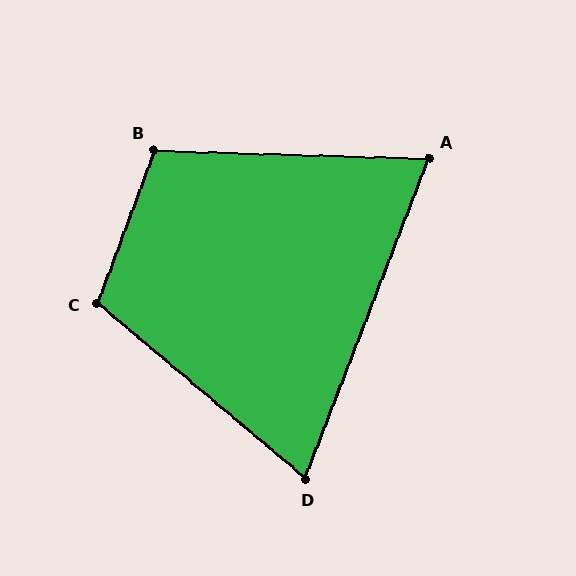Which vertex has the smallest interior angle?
A, at approximately 71 degrees.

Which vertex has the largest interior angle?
C, at approximately 109 degrees.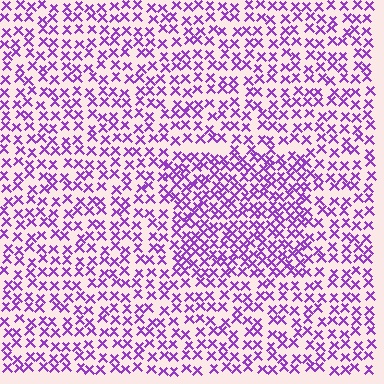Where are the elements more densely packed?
The elements are more densely packed inside the rectangle boundary.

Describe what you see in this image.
The image contains small purple elements arranged at two different densities. A rectangle-shaped region is visible where the elements are more densely packed than the surrounding area.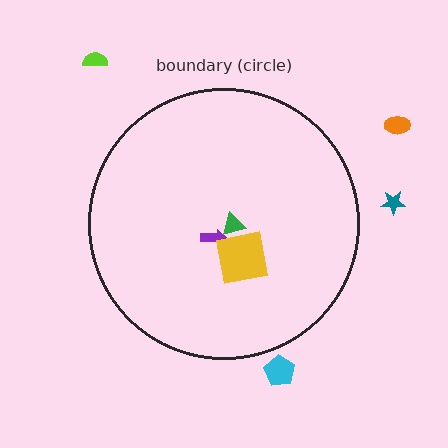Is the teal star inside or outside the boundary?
Outside.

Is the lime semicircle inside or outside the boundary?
Outside.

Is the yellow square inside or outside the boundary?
Inside.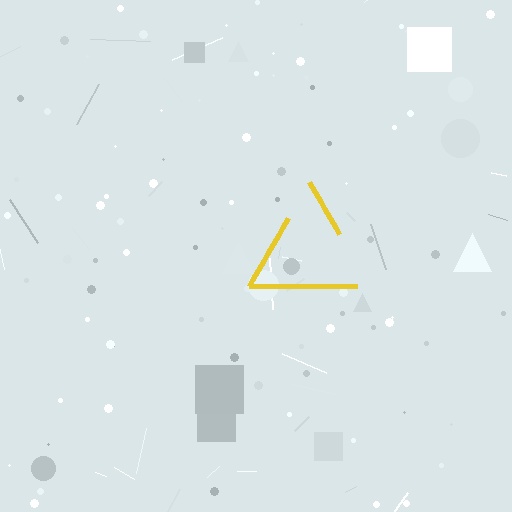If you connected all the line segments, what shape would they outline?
They would outline a triangle.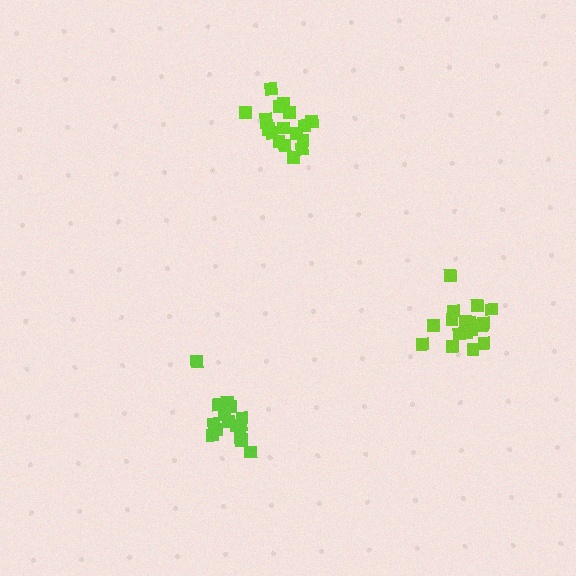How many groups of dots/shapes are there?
There are 3 groups.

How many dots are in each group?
Group 1: 17 dots, Group 2: 18 dots, Group 3: 15 dots (50 total).